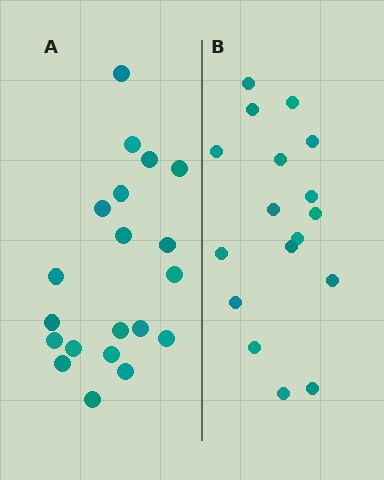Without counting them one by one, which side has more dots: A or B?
Region A (the left region) has more dots.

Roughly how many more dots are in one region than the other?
Region A has just a few more — roughly 2 or 3 more dots than region B.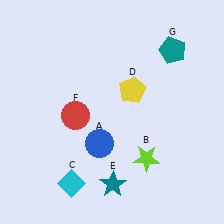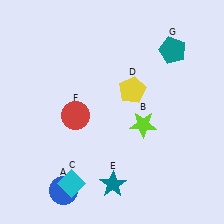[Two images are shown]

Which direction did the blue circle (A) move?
The blue circle (A) moved down.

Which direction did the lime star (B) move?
The lime star (B) moved up.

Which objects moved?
The objects that moved are: the blue circle (A), the lime star (B).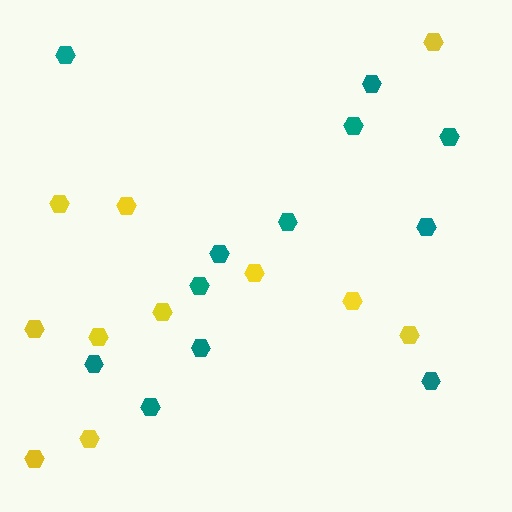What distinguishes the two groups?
There are 2 groups: one group of teal hexagons (12) and one group of yellow hexagons (11).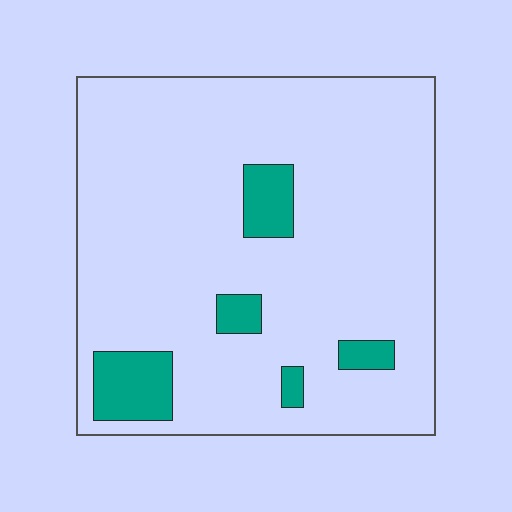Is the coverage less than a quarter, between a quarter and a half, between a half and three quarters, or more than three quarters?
Less than a quarter.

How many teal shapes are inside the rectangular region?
5.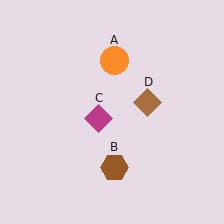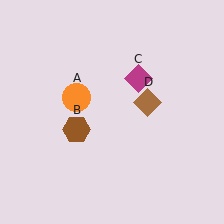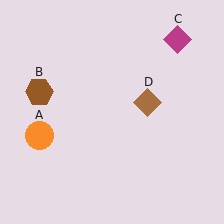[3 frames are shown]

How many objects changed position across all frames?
3 objects changed position: orange circle (object A), brown hexagon (object B), magenta diamond (object C).